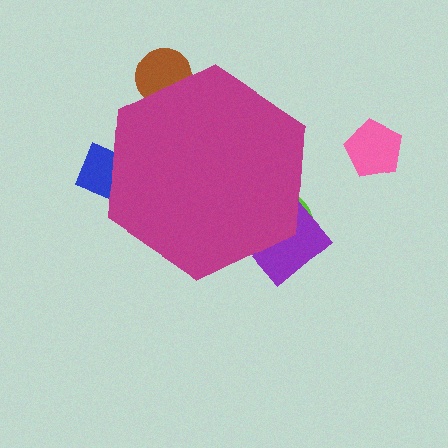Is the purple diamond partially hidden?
Yes, the purple diamond is partially hidden behind the magenta hexagon.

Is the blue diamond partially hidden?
Yes, the blue diamond is partially hidden behind the magenta hexagon.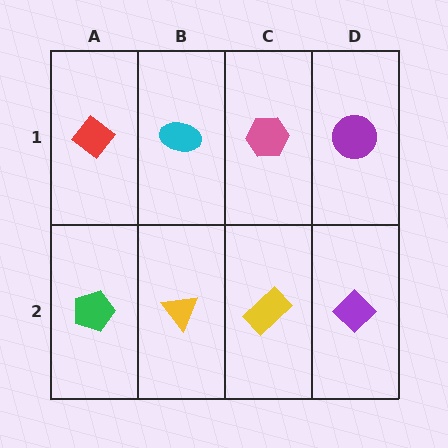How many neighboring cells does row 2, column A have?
2.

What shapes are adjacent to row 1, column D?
A purple diamond (row 2, column D), a pink hexagon (row 1, column C).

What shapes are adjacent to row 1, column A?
A green pentagon (row 2, column A), a cyan ellipse (row 1, column B).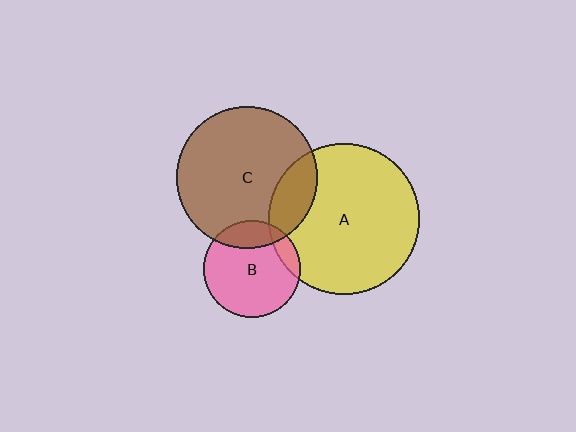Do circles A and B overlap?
Yes.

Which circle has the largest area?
Circle A (yellow).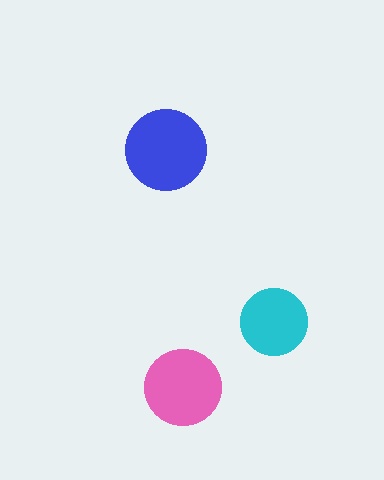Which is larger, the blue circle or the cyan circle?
The blue one.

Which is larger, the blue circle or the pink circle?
The blue one.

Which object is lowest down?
The pink circle is bottommost.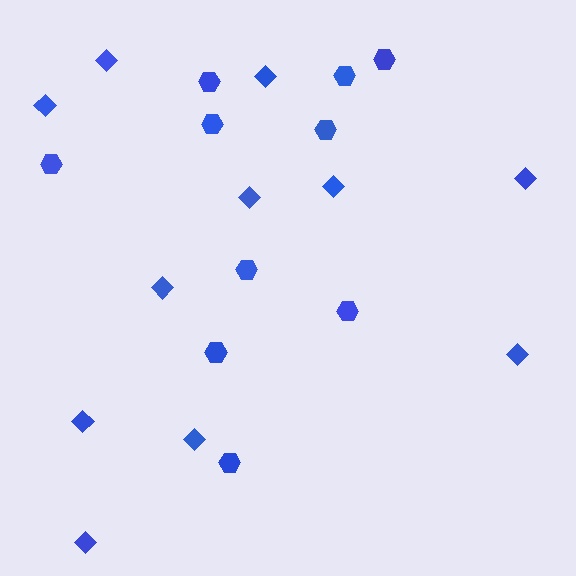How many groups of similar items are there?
There are 2 groups: one group of diamonds (11) and one group of hexagons (10).